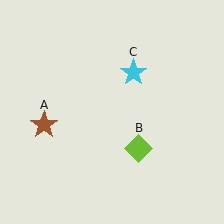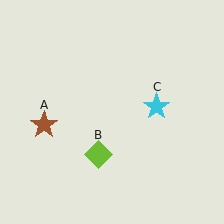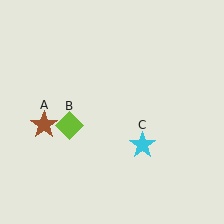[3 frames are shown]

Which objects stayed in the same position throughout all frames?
Brown star (object A) remained stationary.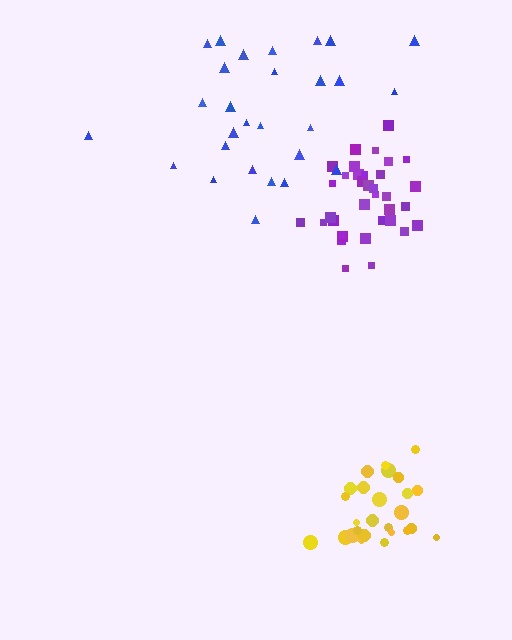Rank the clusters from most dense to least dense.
purple, yellow, blue.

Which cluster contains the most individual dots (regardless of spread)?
Purple (35).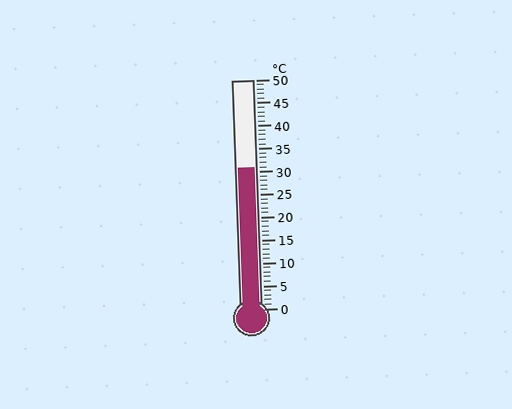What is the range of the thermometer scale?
The thermometer scale ranges from 0°C to 50°C.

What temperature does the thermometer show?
The thermometer shows approximately 31°C.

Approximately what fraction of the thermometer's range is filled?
The thermometer is filled to approximately 60% of its range.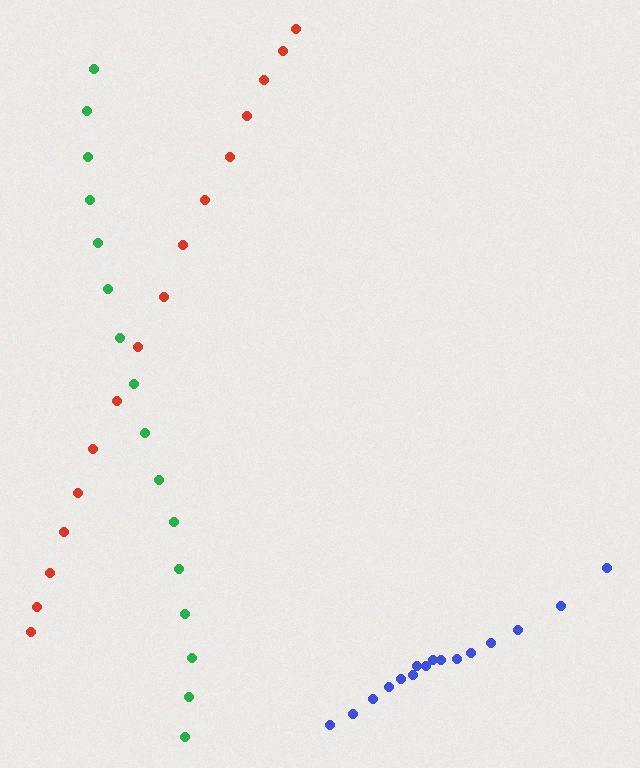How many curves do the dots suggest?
There are 3 distinct paths.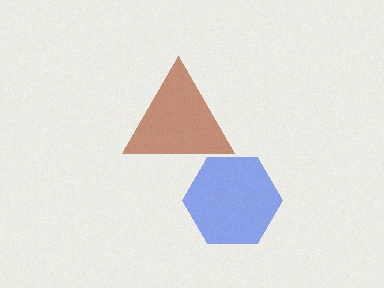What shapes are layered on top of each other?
The layered shapes are: a blue hexagon, a brown triangle.